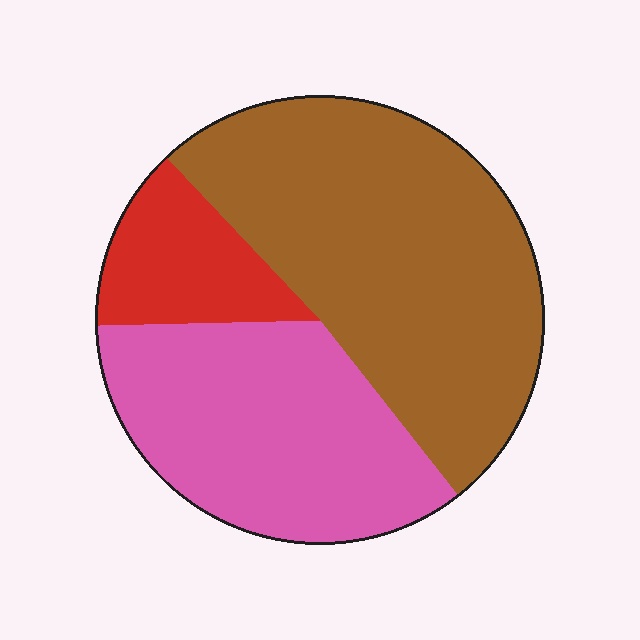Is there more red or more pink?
Pink.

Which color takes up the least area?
Red, at roughly 15%.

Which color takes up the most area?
Brown, at roughly 50%.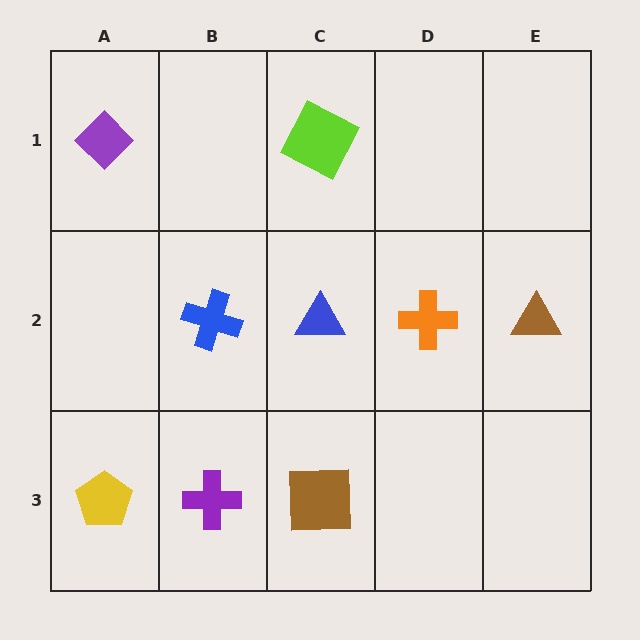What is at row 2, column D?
An orange cross.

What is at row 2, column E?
A brown triangle.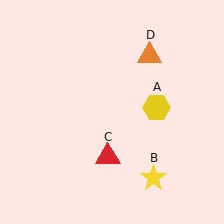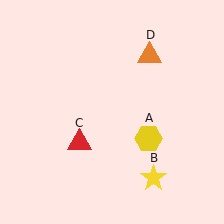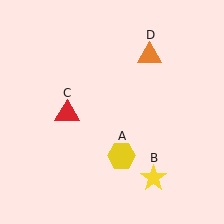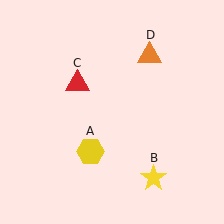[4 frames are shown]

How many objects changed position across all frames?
2 objects changed position: yellow hexagon (object A), red triangle (object C).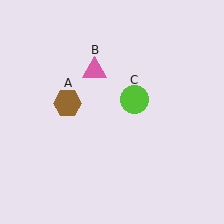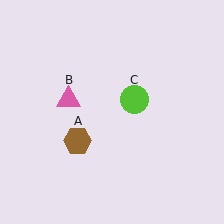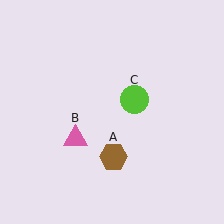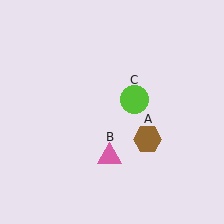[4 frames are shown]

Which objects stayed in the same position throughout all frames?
Lime circle (object C) remained stationary.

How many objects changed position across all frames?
2 objects changed position: brown hexagon (object A), pink triangle (object B).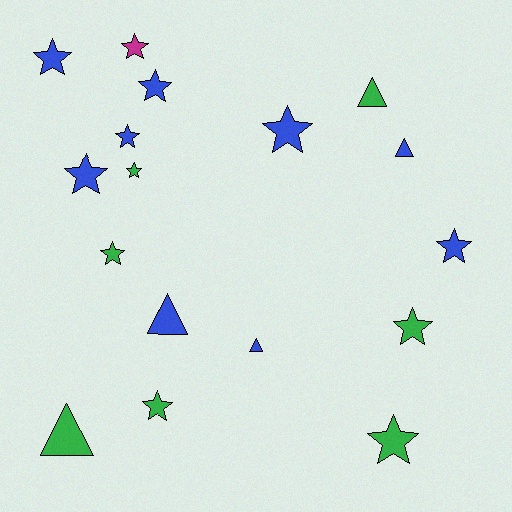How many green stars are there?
There are 5 green stars.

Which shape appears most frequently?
Star, with 12 objects.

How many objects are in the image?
There are 17 objects.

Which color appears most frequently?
Blue, with 9 objects.